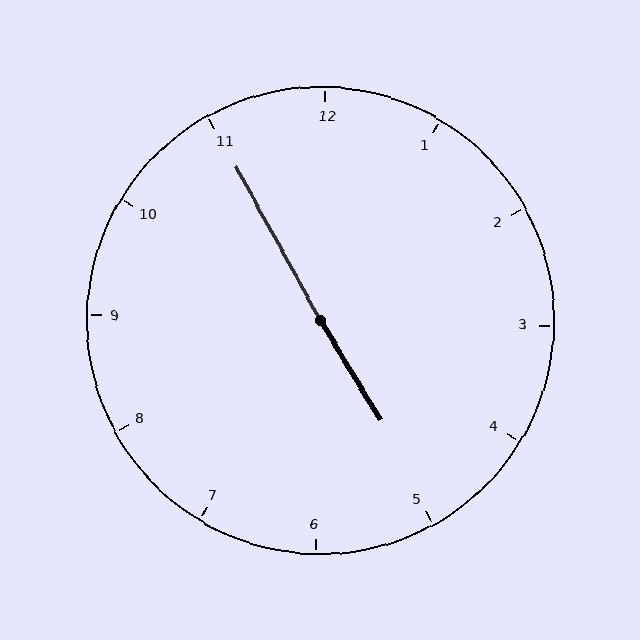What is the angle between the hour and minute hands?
Approximately 178 degrees.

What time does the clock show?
4:55.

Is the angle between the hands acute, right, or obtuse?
It is obtuse.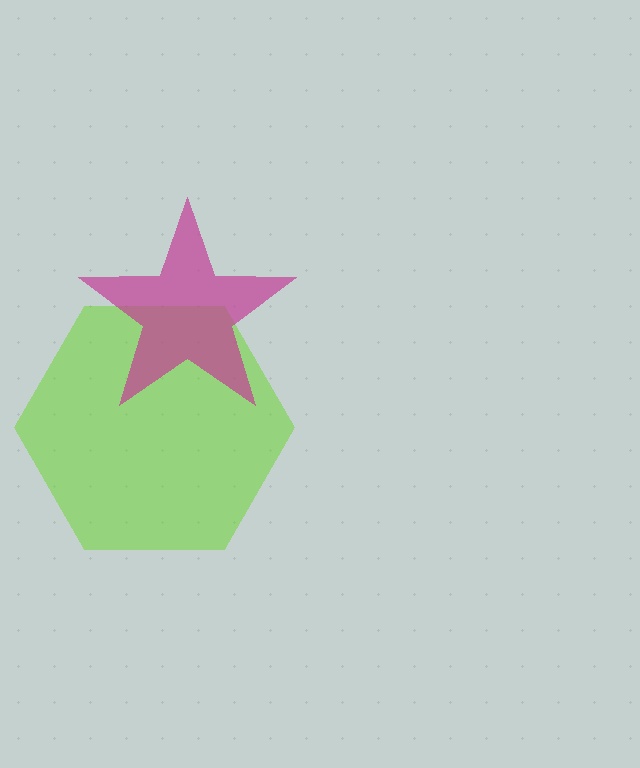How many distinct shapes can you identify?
There are 2 distinct shapes: a lime hexagon, a magenta star.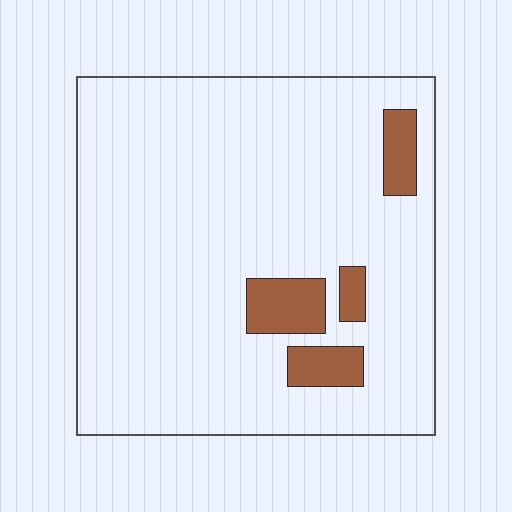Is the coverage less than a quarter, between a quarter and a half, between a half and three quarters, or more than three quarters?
Less than a quarter.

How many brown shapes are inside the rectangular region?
4.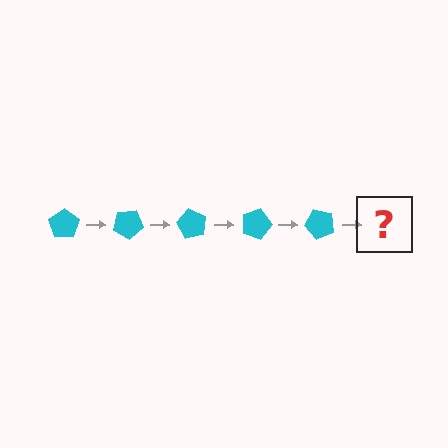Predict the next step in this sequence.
The next step is a cyan pentagon rotated 150 degrees.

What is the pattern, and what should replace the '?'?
The pattern is that the pentagon rotates 30 degrees each step. The '?' should be a cyan pentagon rotated 150 degrees.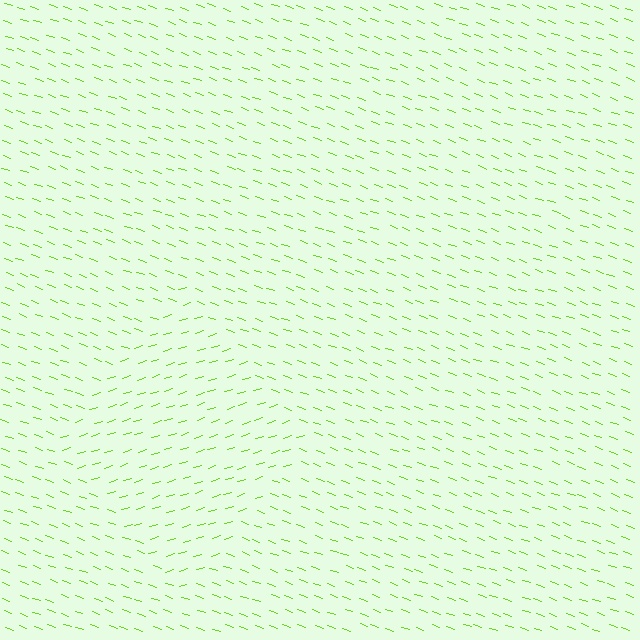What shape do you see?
I see a diamond.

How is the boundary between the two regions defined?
The boundary is defined purely by a change in line orientation (approximately 38 degrees difference). All lines are the same color and thickness.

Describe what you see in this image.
The image is filled with small lime line segments. A diamond region in the image has lines oriented differently from the surrounding lines, creating a visible texture boundary.